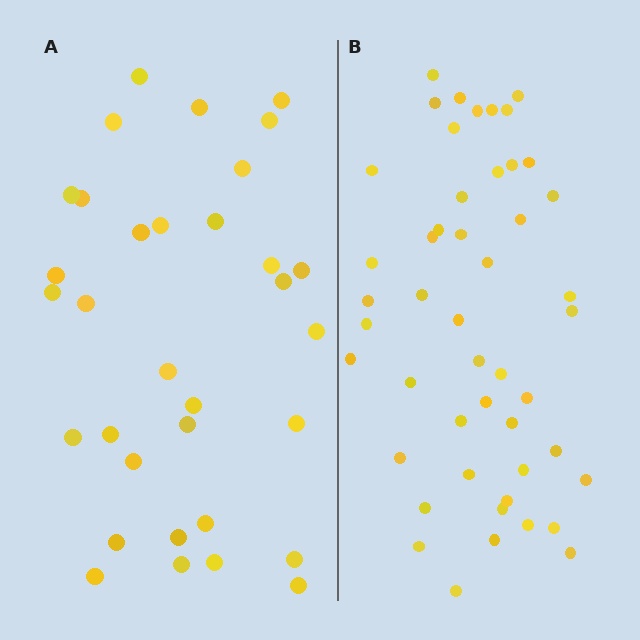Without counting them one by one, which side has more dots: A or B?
Region B (the right region) has more dots.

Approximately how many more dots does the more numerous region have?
Region B has approximately 15 more dots than region A.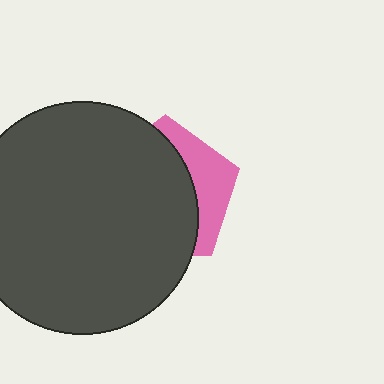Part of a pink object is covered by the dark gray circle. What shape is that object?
It is a pentagon.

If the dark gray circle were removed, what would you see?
You would see the complete pink pentagon.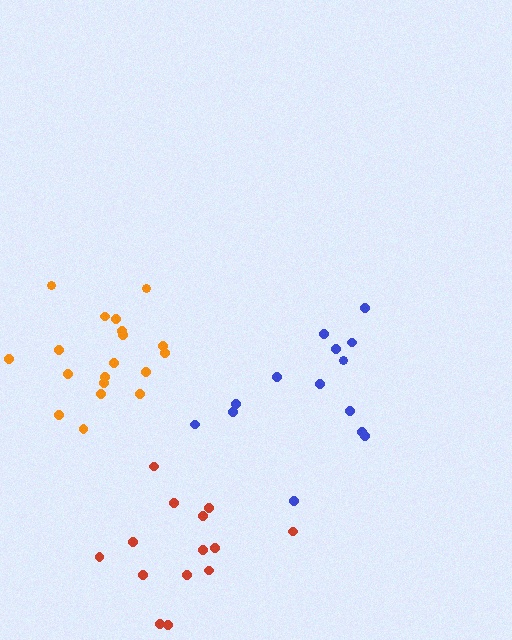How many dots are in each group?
Group 1: 19 dots, Group 2: 14 dots, Group 3: 14 dots (47 total).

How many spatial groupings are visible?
There are 3 spatial groupings.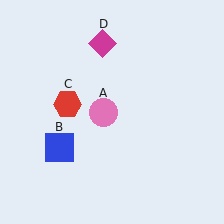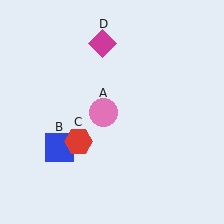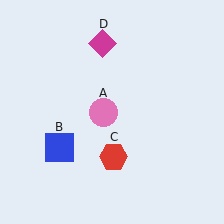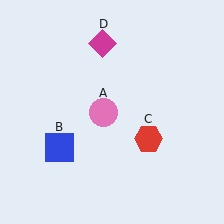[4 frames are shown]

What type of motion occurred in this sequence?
The red hexagon (object C) rotated counterclockwise around the center of the scene.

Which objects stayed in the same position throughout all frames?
Pink circle (object A) and blue square (object B) and magenta diamond (object D) remained stationary.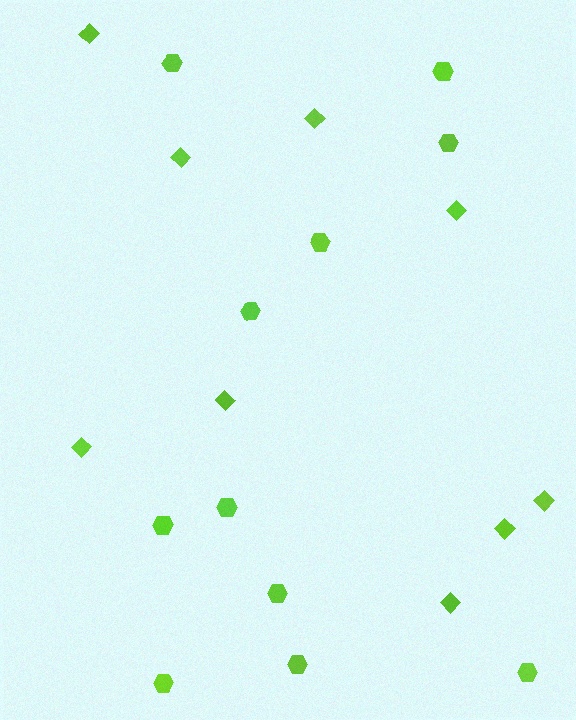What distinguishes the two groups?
There are 2 groups: one group of hexagons (11) and one group of diamonds (9).